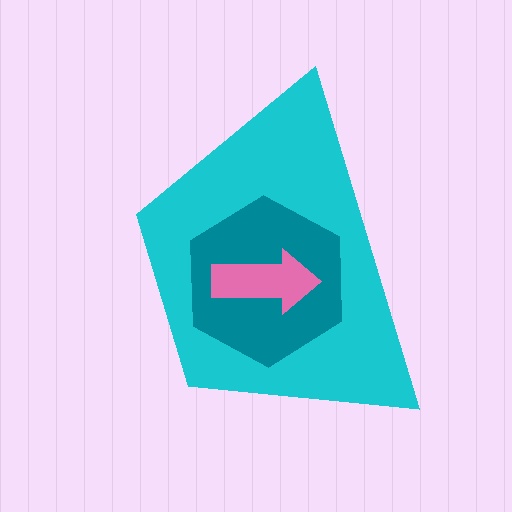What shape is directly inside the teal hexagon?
The pink arrow.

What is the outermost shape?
The cyan trapezoid.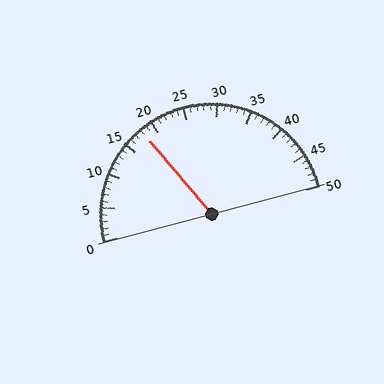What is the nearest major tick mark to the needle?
The nearest major tick mark is 20.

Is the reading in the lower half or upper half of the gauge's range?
The reading is in the lower half of the range (0 to 50).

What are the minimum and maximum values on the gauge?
The gauge ranges from 0 to 50.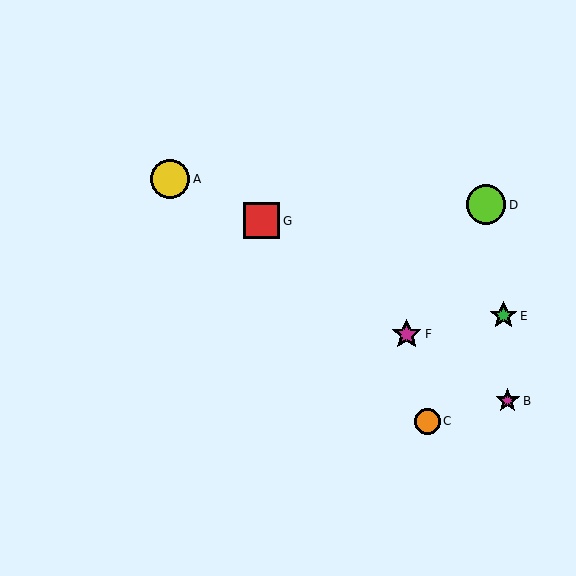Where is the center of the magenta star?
The center of the magenta star is at (508, 401).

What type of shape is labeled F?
Shape F is a magenta star.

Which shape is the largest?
The lime circle (labeled D) is the largest.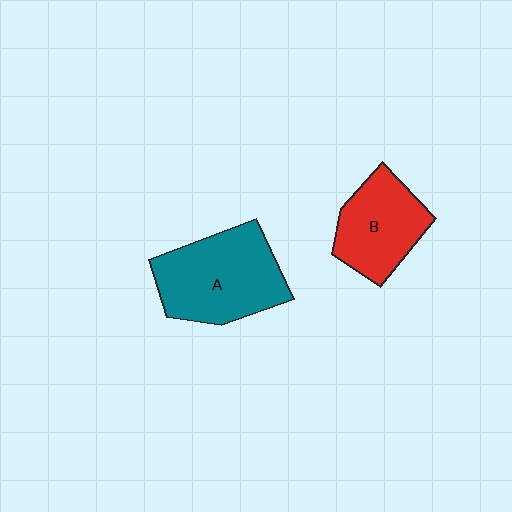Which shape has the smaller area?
Shape B (red).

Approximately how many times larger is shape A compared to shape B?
Approximately 1.4 times.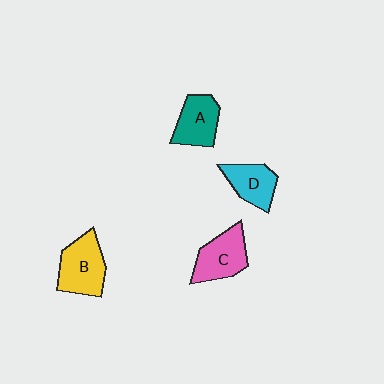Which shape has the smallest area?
Shape D (cyan).